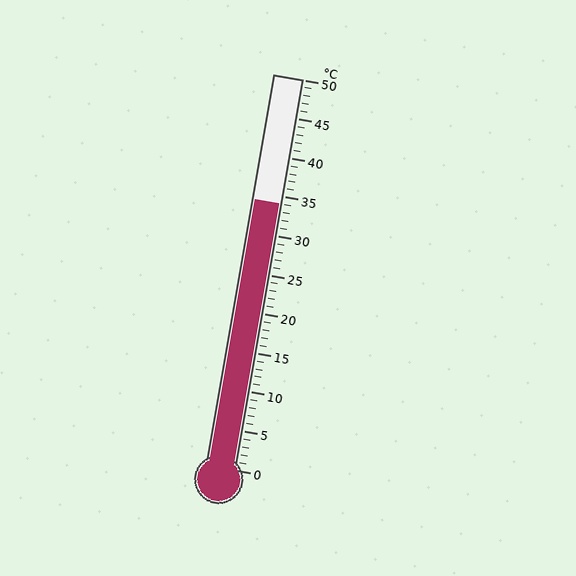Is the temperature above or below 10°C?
The temperature is above 10°C.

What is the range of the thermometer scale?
The thermometer scale ranges from 0°C to 50°C.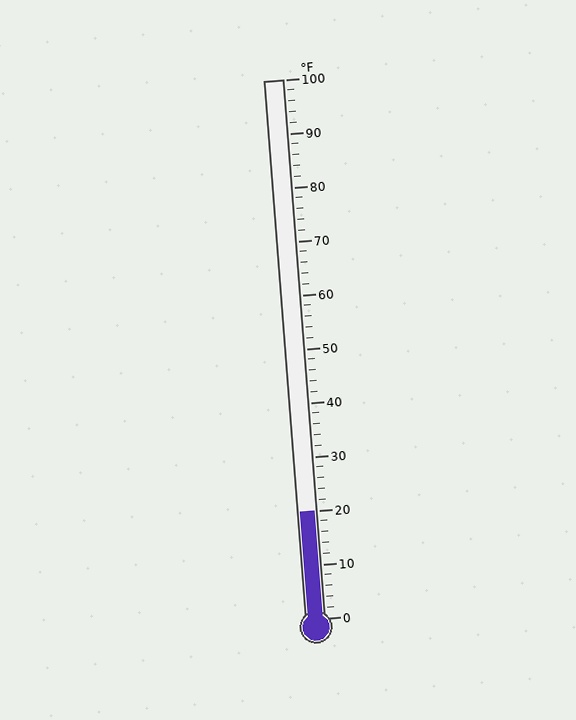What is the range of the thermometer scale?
The thermometer scale ranges from 0°F to 100°F.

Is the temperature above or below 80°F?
The temperature is below 80°F.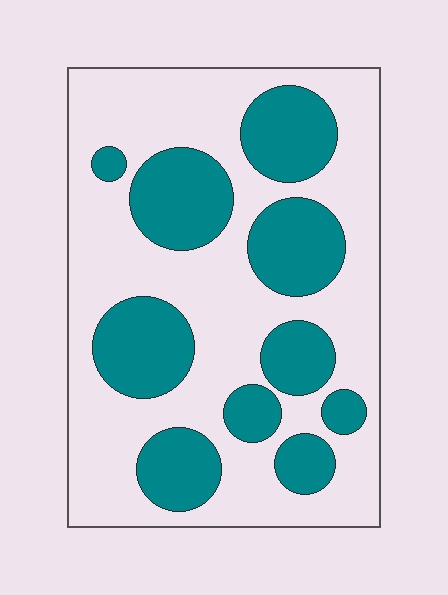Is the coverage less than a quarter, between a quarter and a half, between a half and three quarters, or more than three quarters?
Between a quarter and a half.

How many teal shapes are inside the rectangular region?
10.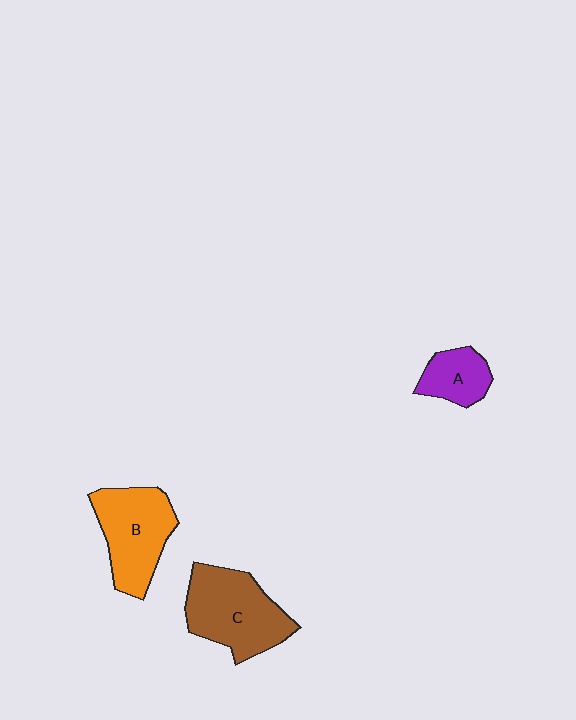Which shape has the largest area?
Shape C (brown).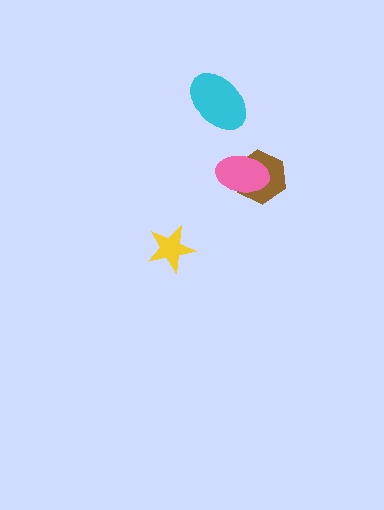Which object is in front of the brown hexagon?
The pink ellipse is in front of the brown hexagon.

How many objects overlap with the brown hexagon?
1 object overlaps with the brown hexagon.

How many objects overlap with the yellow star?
0 objects overlap with the yellow star.